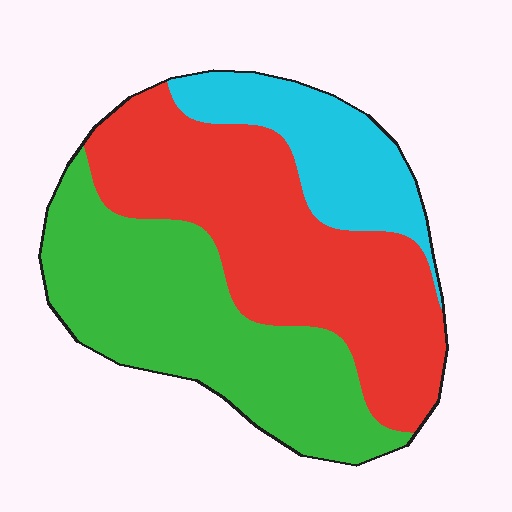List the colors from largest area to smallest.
From largest to smallest: red, green, cyan.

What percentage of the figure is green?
Green takes up between a third and a half of the figure.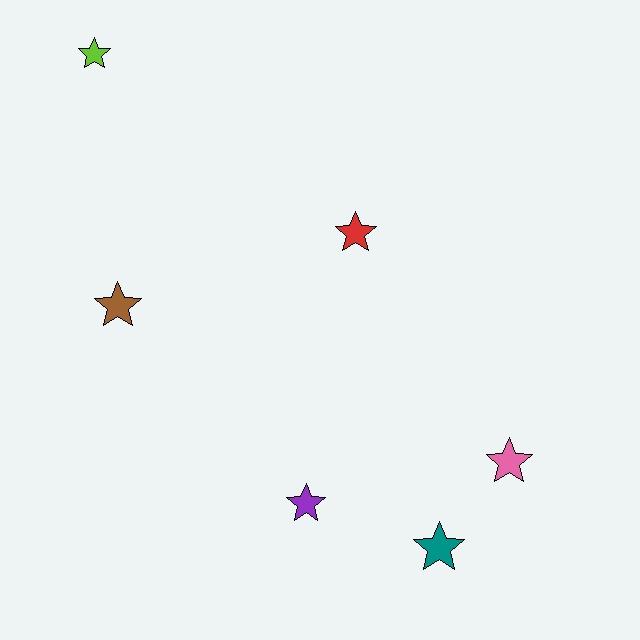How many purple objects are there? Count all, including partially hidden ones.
There is 1 purple object.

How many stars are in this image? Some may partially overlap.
There are 6 stars.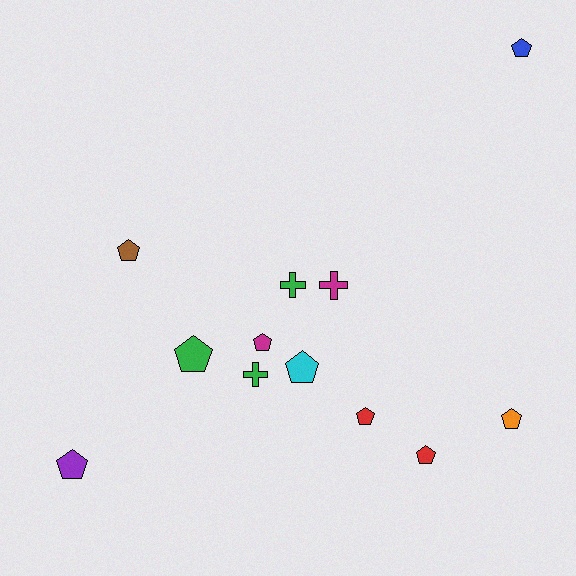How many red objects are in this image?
There are 2 red objects.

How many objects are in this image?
There are 12 objects.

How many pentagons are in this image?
There are 9 pentagons.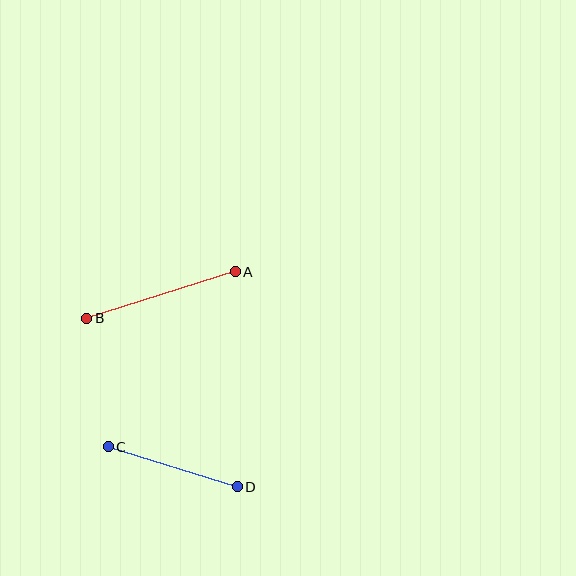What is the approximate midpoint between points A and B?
The midpoint is at approximately (161, 295) pixels.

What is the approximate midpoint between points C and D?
The midpoint is at approximately (173, 467) pixels.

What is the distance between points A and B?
The distance is approximately 156 pixels.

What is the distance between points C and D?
The distance is approximately 135 pixels.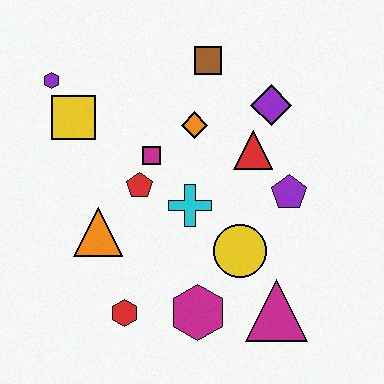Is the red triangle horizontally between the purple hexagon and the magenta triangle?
Yes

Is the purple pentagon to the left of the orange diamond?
No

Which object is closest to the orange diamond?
The magenta square is closest to the orange diamond.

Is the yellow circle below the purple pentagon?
Yes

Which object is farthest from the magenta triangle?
The purple hexagon is farthest from the magenta triangle.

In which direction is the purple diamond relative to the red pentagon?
The purple diamond is to the right of the red pentagon.